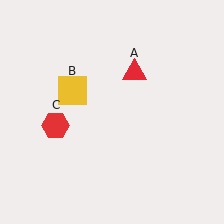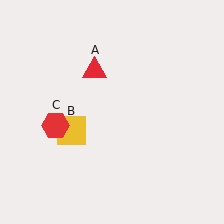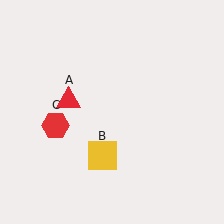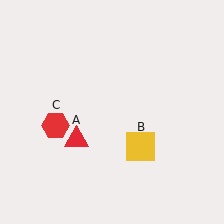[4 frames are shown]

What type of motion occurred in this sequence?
The red triangle (object A), yellow square (object B) rotated counterclockwise around the center of the scene.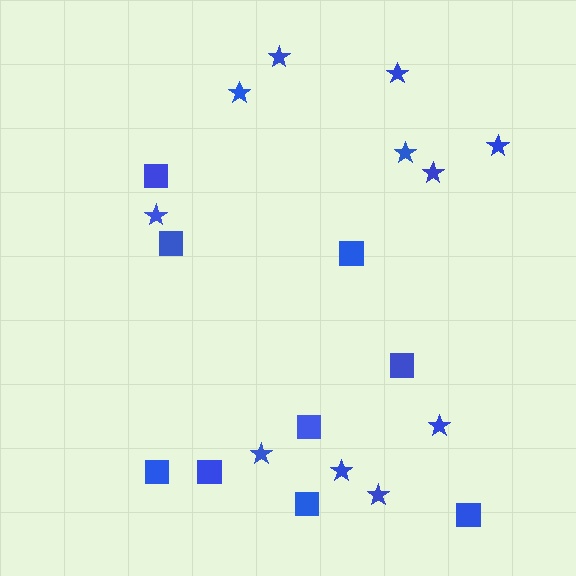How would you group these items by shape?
There are 2 groups: one group of squares (9) and one group of stars (11).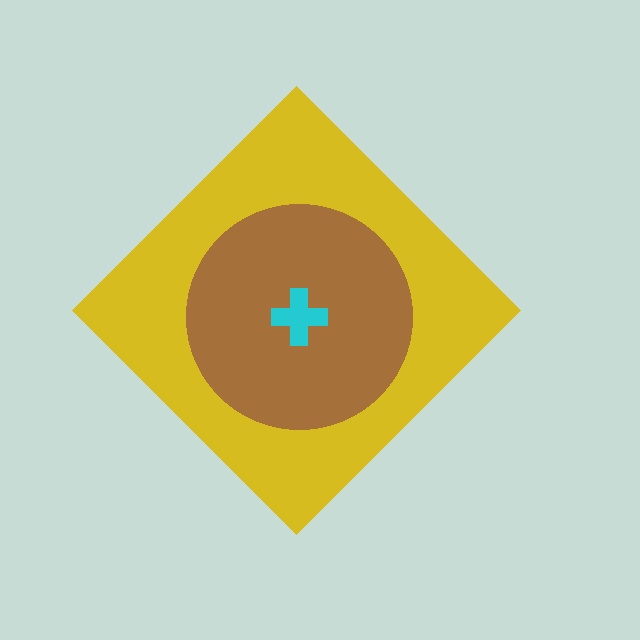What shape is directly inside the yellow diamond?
The brown circle.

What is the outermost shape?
The yellow diamond.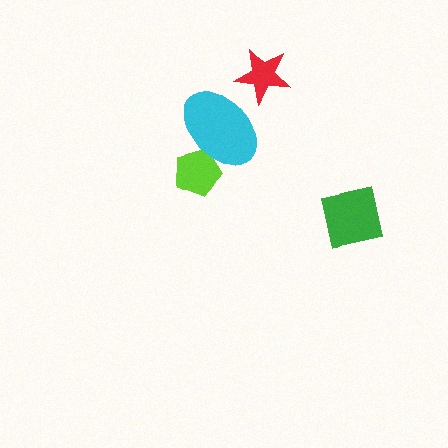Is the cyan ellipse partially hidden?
No, no other shape covers it.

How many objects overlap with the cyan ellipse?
1 object overlaps with the cyan ellipse.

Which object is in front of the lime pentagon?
The cyan ellipse is in front of the lime pentagon.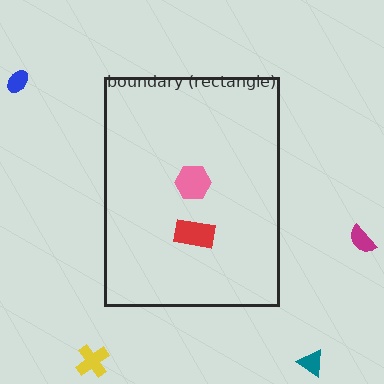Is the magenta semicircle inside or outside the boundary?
Outside.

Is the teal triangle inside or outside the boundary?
Outside.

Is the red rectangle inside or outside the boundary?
Inside.